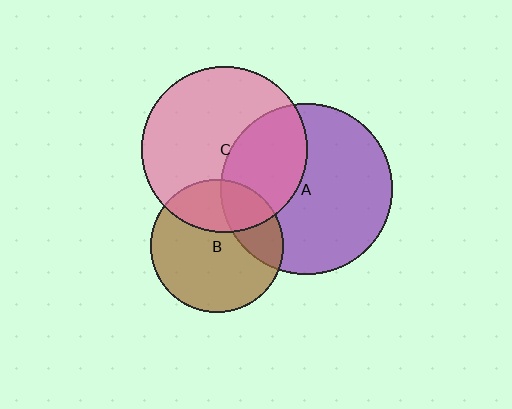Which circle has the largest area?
Circle A (purple).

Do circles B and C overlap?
Yes.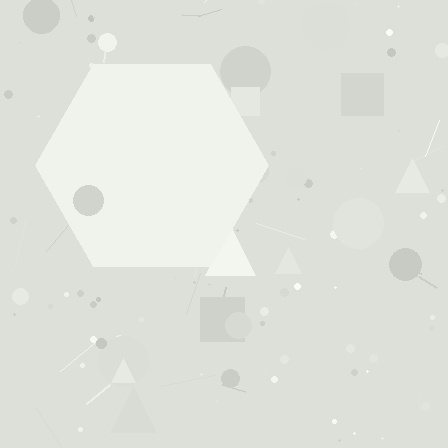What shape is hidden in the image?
A hexagon is hidden in the image.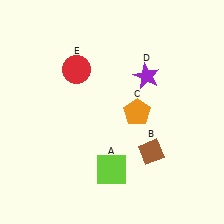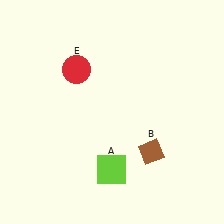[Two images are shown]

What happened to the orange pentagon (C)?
The orange pentagon (C) was removed in Image 2. It was in the bottom-right area of Image 1.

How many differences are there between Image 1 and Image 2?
There are 2 differences between the two images.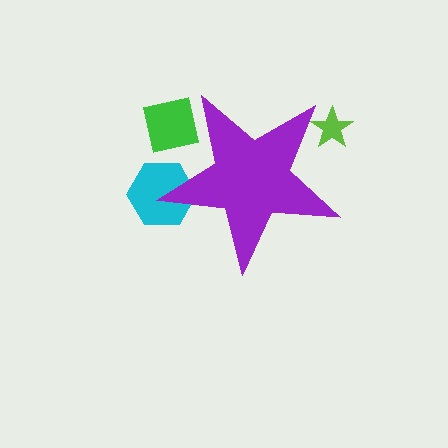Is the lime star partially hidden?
Yes, the lime star is partially hidden behind the purple star.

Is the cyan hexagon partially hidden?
Yes, the cyan hexagon is partially hidden behind the purple star.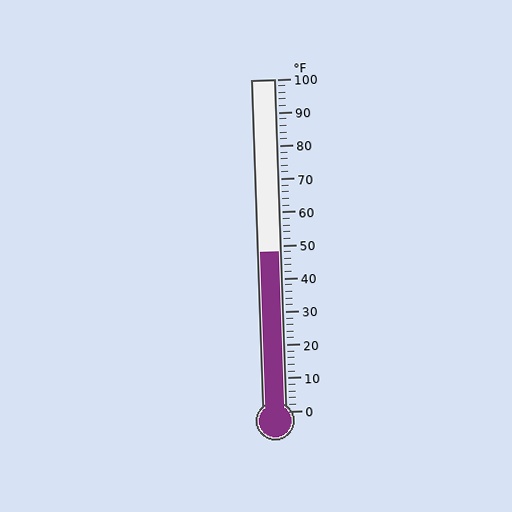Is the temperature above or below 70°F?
The temperature is below 70°F.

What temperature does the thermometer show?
The thermometer shows approximately 48°F.